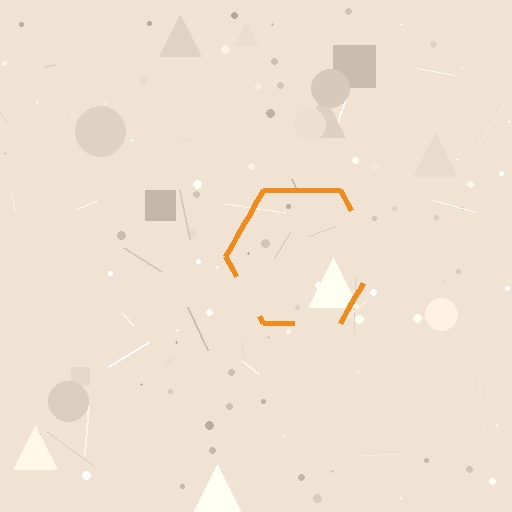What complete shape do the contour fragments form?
The contour fragments form a hexagon.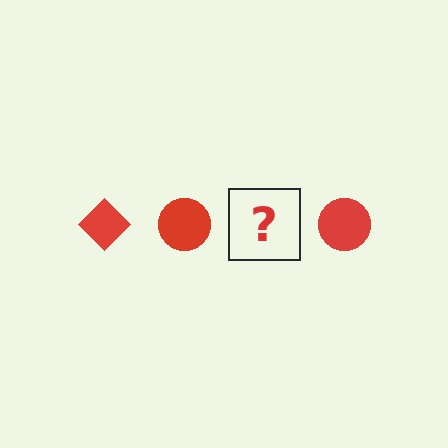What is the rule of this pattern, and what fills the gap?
The rule is that the pattern cycles through diamond, circle shapes in red. The gap should be filled with a red diamond.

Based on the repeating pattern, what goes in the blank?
The blank should be a red diamond.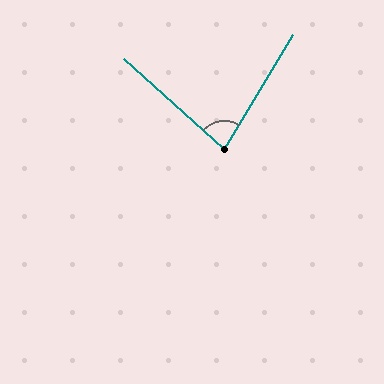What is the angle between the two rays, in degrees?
Approximately 79 degrees.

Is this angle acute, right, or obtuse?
It is acute.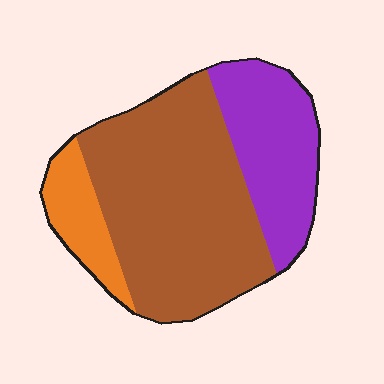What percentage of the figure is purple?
Purple covers around 30% of the figure.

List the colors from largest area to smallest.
From largest to smallest: brown, purple, orange.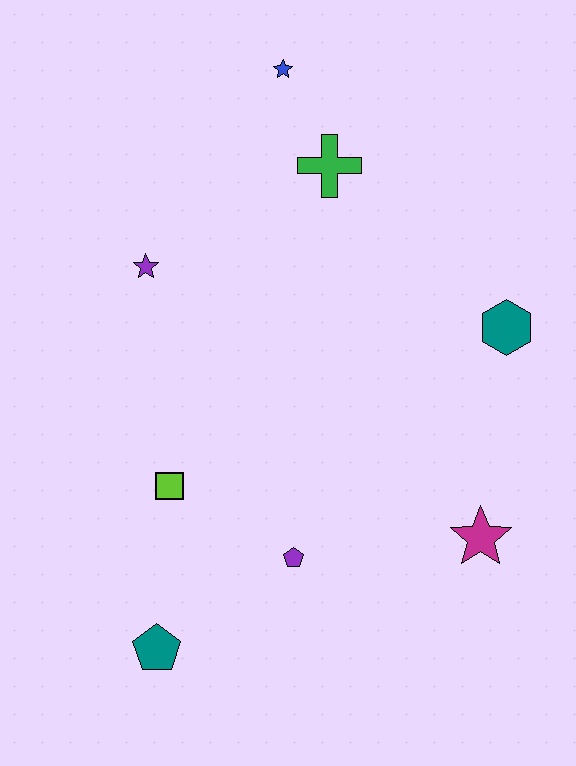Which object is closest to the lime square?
The purple pentagon is closest to the lime square.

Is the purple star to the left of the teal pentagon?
Yes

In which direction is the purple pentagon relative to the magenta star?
The purple pentagon is to the left of the magenta star.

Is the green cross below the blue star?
Yes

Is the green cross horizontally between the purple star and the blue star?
No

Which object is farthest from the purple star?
The magenta star is farthest from the purple star.